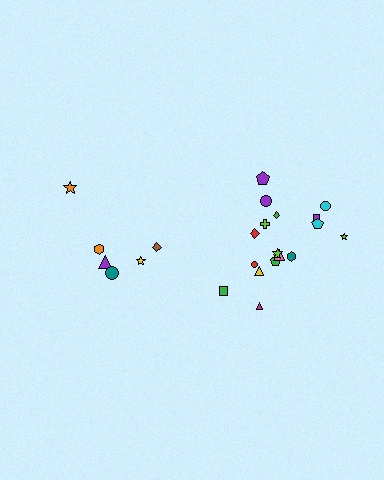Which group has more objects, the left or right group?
The right group.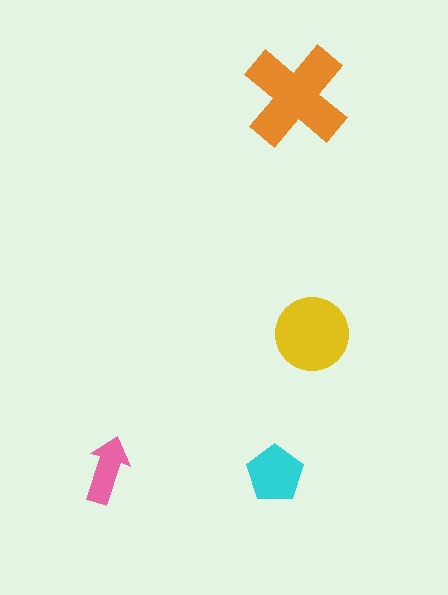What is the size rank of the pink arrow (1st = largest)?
4th.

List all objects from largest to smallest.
The orange cross, the yellow circle, the cyan pentagon, the pink arrow.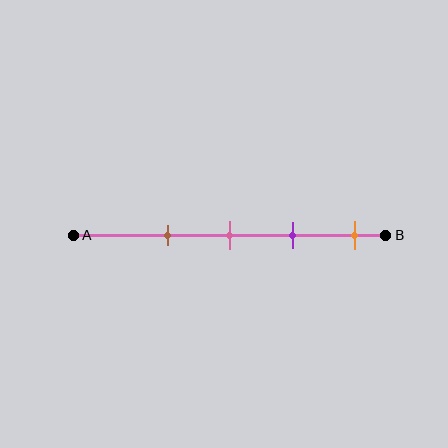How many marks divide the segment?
There are 4 marks dividing the segment.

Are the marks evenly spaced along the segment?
Yes, the marks are approximately evenly spaced.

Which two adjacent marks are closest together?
The pink and purple marks are the closest adjacent pair.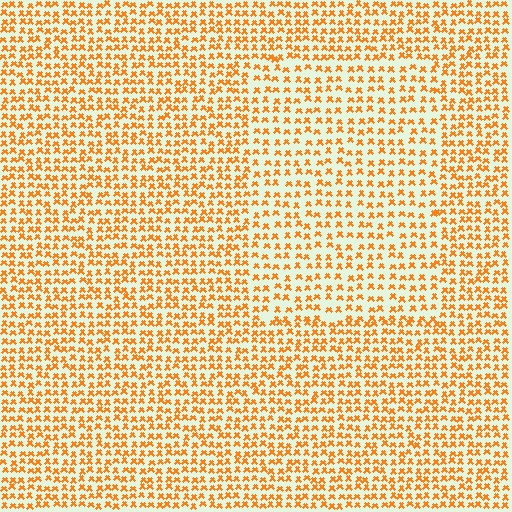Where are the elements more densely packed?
The elements are more densely packed outside the rectangle boundary.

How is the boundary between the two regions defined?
The boundary is defined by a change in element density (approximately 1.5x ratio). All elements are the same color, size, and shape.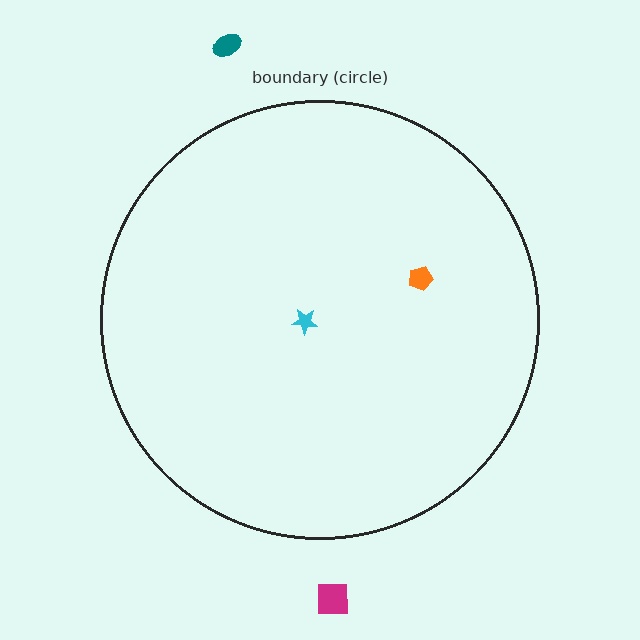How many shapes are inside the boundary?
2 inside, 2 outside.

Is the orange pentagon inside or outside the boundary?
Inside.